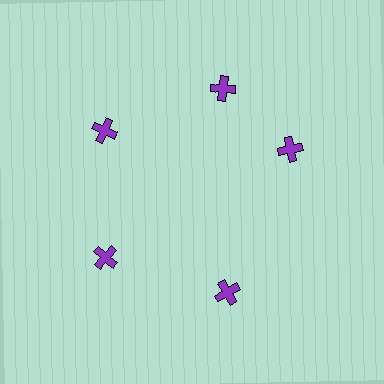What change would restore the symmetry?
The symmetry would be restored by rotating it back into even spacing with its neighbors so that all 5 crosses sit at equal angles and equal distance from the center.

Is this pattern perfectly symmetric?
No. The 5 purple crosses are arranged in a ring, but one element near the 3 o'clock position is rotated out of alignment along the ring, breaking the 5-fold rotational symmetry.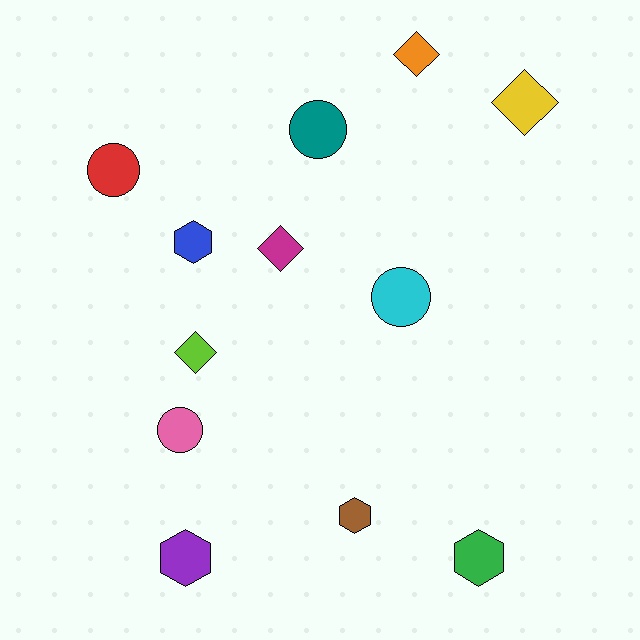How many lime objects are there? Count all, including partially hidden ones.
There is 1 lime object.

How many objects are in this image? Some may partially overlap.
There are 12 objects.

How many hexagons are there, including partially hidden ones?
There are 4 hexagons.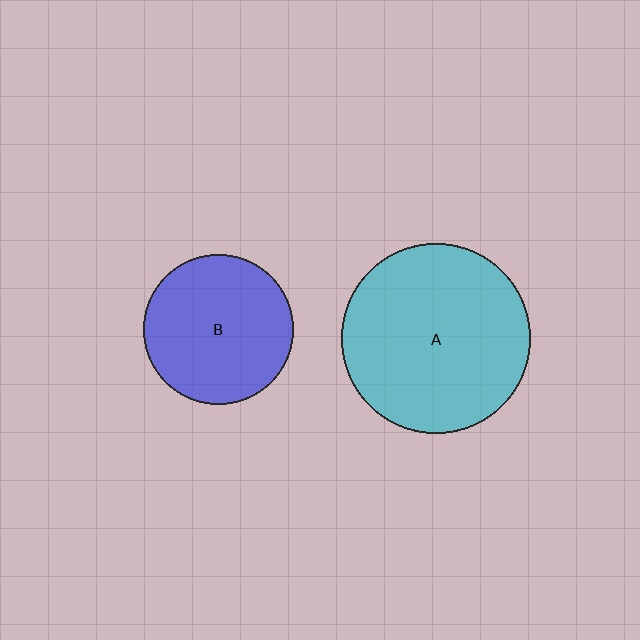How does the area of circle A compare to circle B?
Approximately 1.6 times.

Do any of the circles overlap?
No, none of the circles overlap.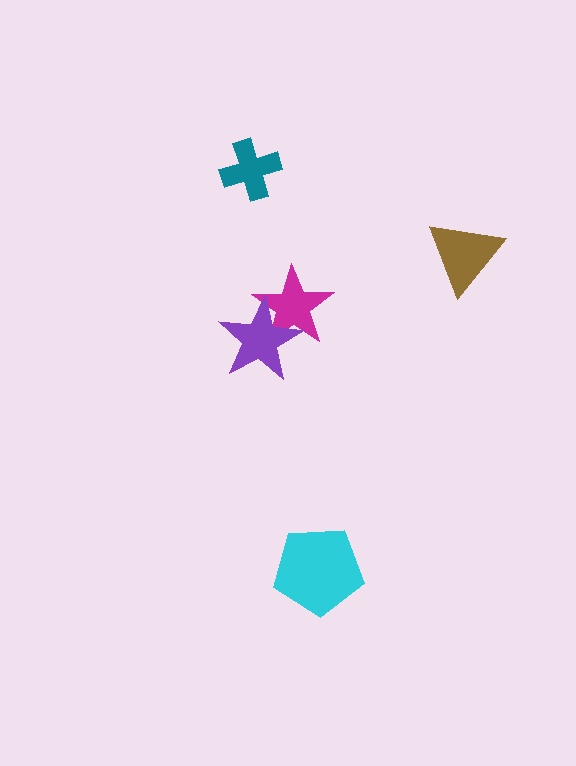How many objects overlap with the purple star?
1 object overlaps with the purple star.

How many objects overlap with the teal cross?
0 objects overlap with the teal cross.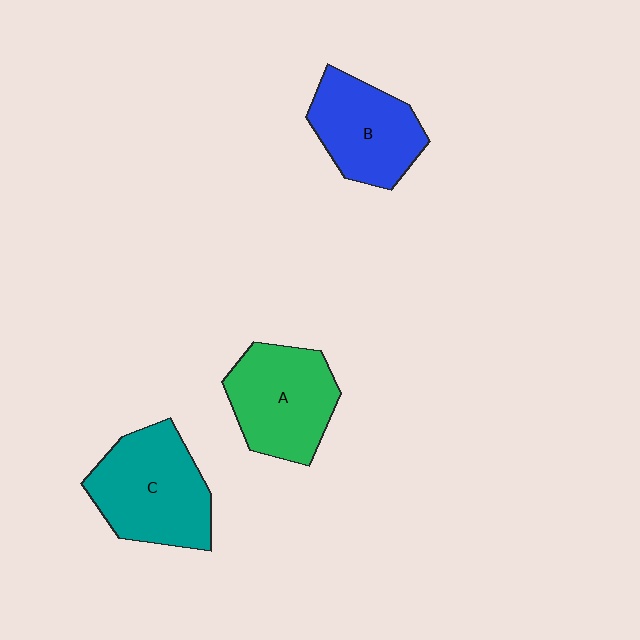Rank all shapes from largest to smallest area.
From largest to smallest: C (teal), A (green), B (blue).